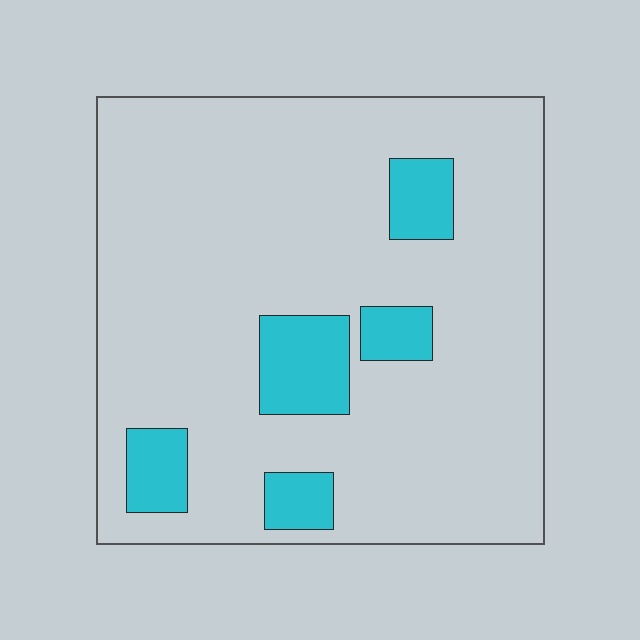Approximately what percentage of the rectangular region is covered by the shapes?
Approximately 15%.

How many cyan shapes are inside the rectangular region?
5.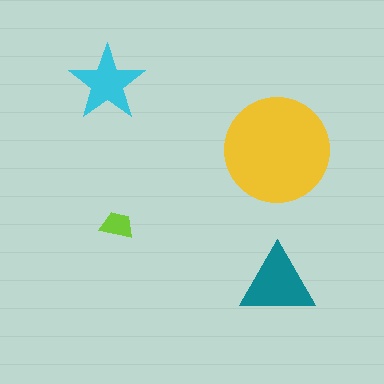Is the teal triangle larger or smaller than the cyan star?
Larger.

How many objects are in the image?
There are 4 objects in the image.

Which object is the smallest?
The lime trapezoid.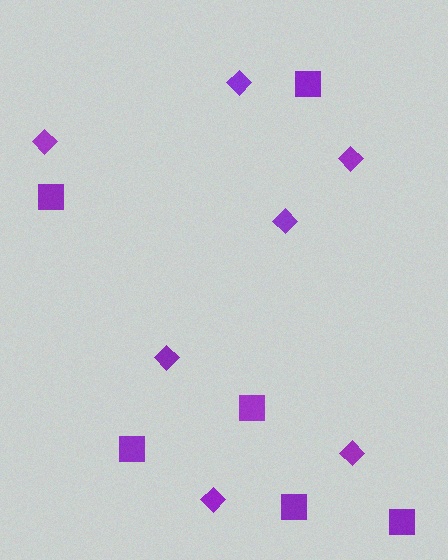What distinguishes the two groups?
There are 2 groups: one group of squares (6) and one group of diamonds (7).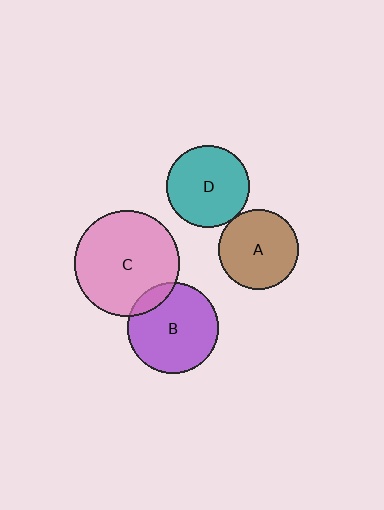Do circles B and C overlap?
Yes.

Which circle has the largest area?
Circle C (pink).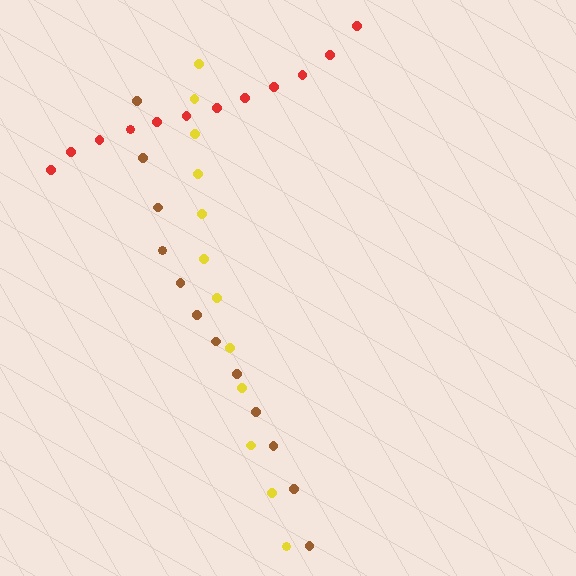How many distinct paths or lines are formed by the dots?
There are 3 distinct paths.